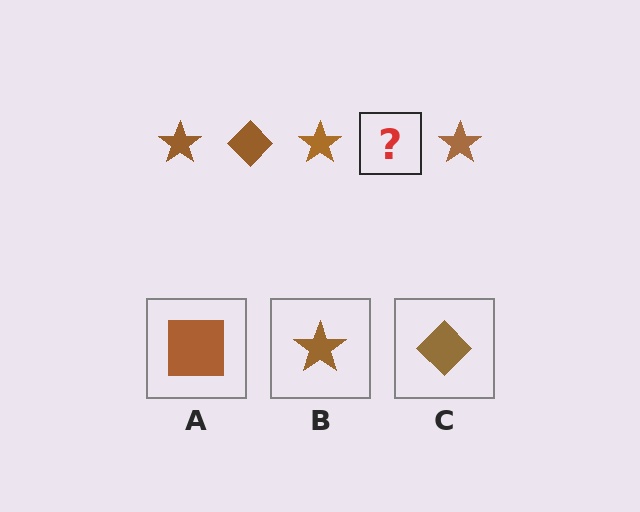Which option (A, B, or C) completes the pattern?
C.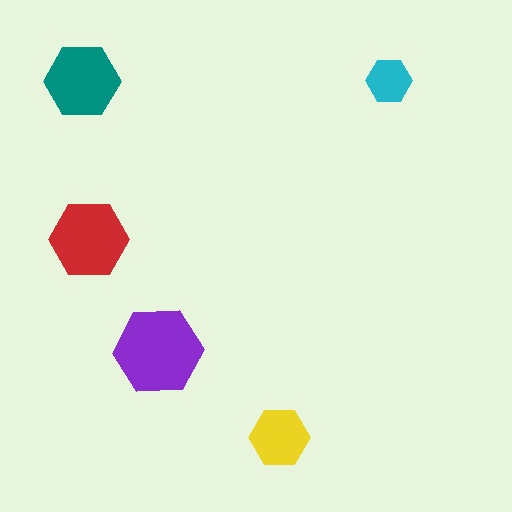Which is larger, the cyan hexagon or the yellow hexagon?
The yellow one.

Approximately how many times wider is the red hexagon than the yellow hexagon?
About 1.5 times wider.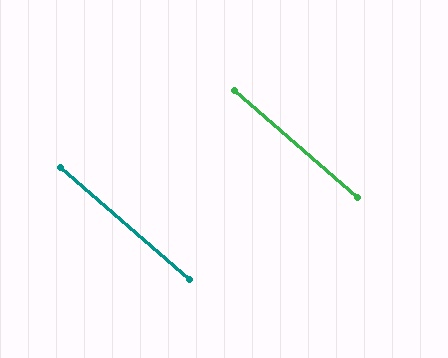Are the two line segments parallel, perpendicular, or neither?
Parallel — their directions differ by only 0.1°.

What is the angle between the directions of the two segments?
Approximately 0 degrees.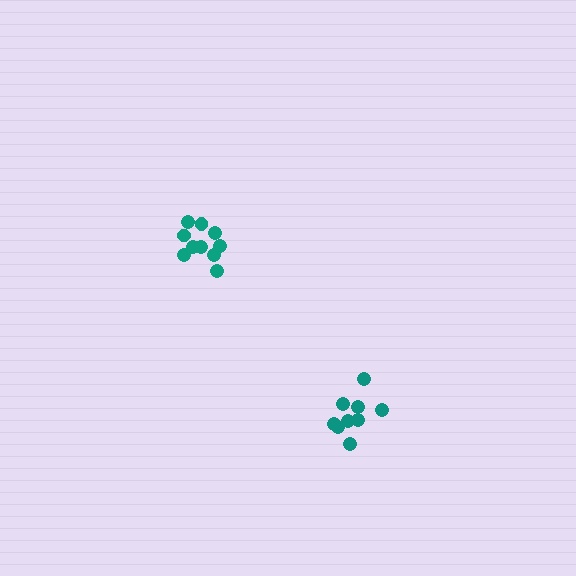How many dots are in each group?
Group 1: 9 dots, Group 2: 10 dots (19 total).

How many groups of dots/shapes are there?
There are 2 groups.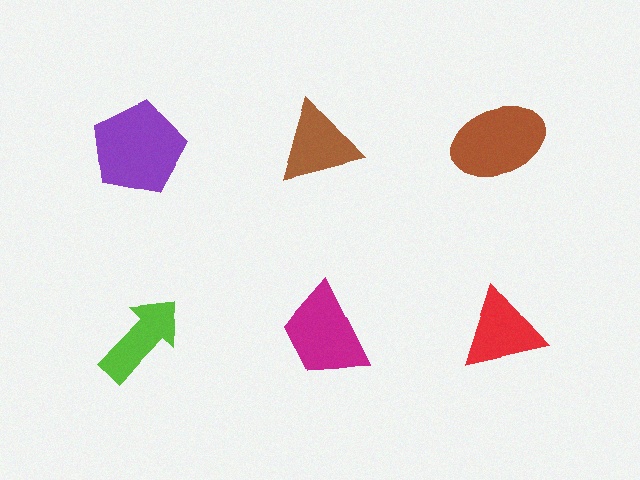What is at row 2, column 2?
A magenta trapezoid.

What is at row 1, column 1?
A purple pentagon.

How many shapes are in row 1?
3 shapes.